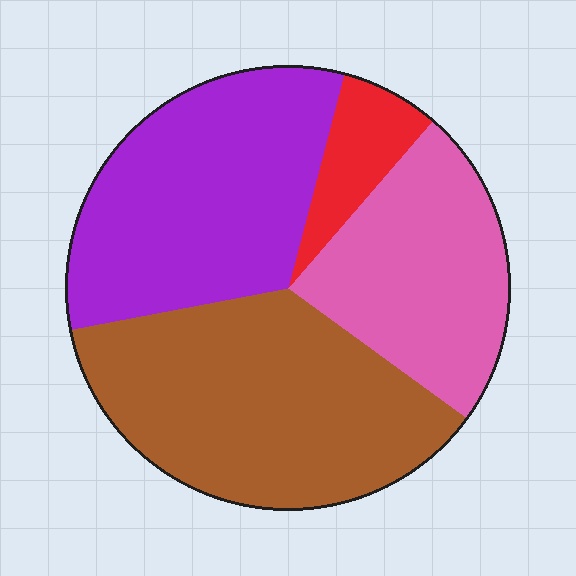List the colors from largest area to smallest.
From largest to smallest: brown, purple, pink, red.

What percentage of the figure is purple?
Purple covers about 30% of the figure.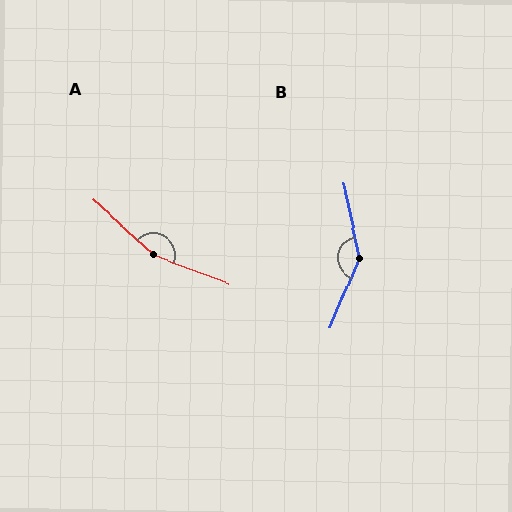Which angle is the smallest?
B, at approximately 146 degrees.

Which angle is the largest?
A, at approximately 159 degrees.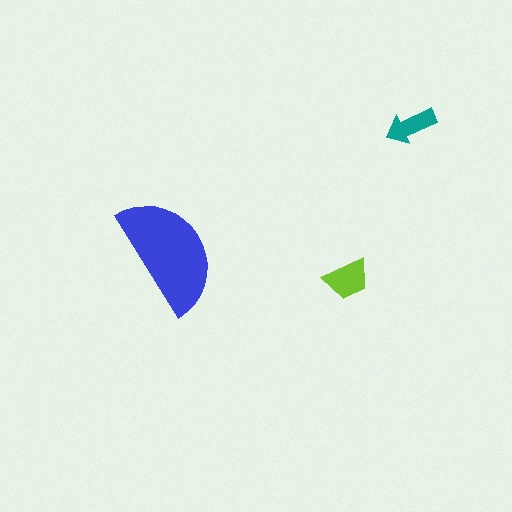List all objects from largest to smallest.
The blue semicircle, the lime trapezoid, the teal arrow.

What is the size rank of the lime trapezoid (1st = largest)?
2nd.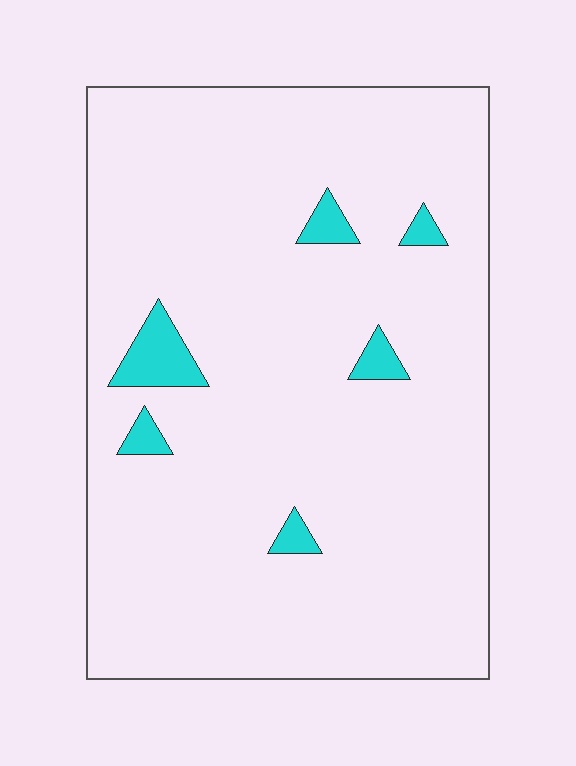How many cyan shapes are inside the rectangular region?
6.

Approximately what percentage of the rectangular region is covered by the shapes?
Approximately 5%.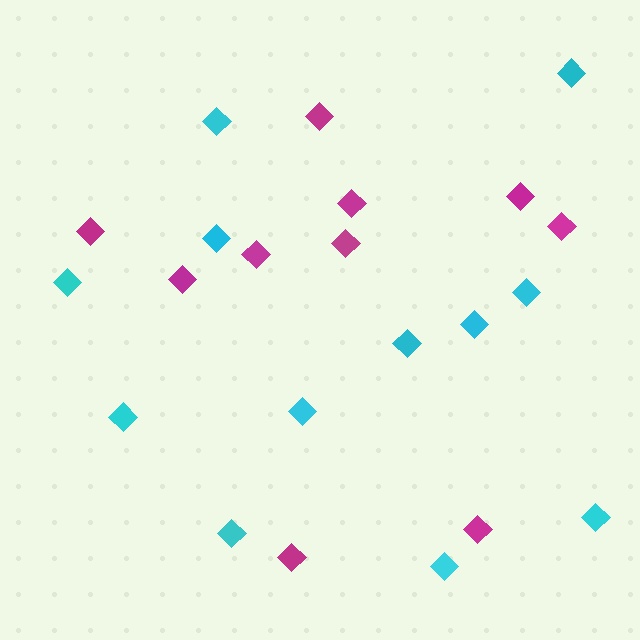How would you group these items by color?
There are 2 groups: one group of cyan diamonds (12) and one group of magenta diamonds (10).